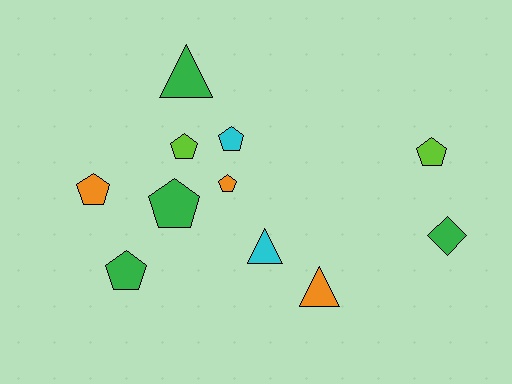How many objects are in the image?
There are 11 objects.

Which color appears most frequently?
Green, with 4 objects.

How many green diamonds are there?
There is 1 green diamond.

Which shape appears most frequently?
Pentagon, with 7 objects.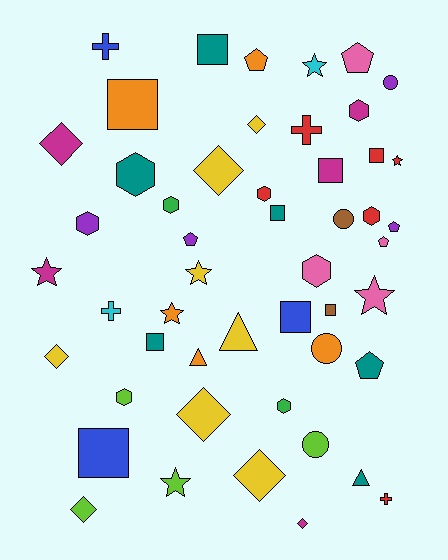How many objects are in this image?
There are 50 objects.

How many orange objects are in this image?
There are 5 orange objects.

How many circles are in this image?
There are 4 circles.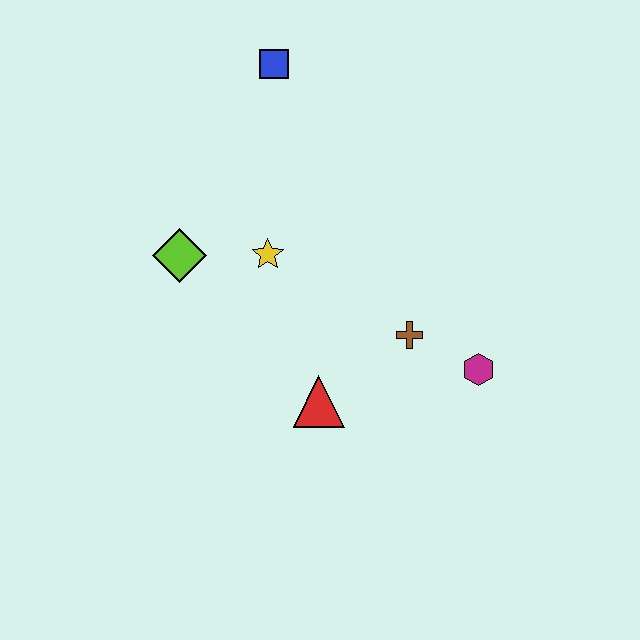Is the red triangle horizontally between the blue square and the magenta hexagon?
Yes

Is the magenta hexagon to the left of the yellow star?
No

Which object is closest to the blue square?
The yellow star is closest to the blue square.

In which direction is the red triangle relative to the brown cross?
The red triangle is to the left of the brown cross.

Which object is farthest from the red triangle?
The blue square is farthest from the red triangle.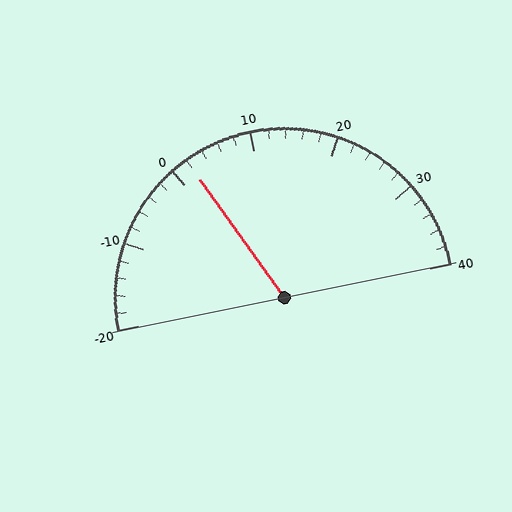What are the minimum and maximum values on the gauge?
The gauge ranges from -20 to 40.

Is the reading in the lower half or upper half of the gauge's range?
The reading is in the lower half of the range (-20 to 40).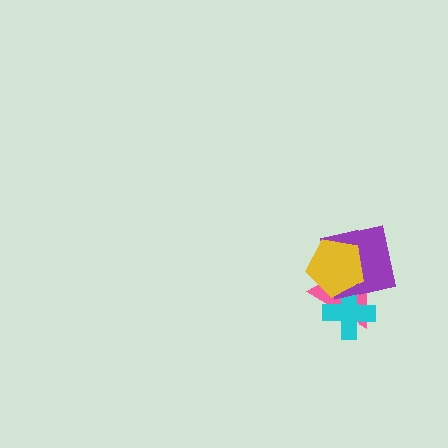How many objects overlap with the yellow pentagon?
3 objects overlap with the yellow pentagon.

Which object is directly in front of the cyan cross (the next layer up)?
The purple square is directly in front of the cyan cross.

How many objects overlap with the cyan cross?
3 objects overlap with the cyan cross.